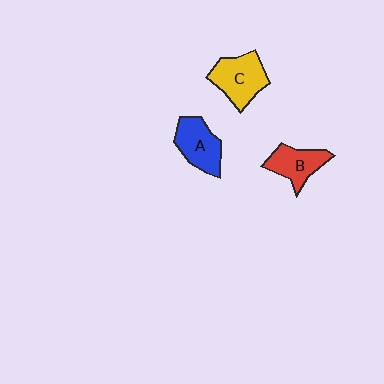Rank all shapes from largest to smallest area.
From largest to smallest: C (yellow), A (blue), B (red).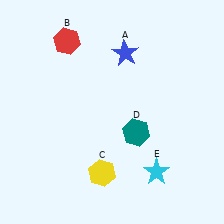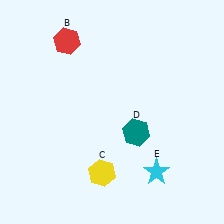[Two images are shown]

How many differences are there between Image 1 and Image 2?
There is 1 difference between the two images.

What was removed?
The blue star (A) was removed in Image 2.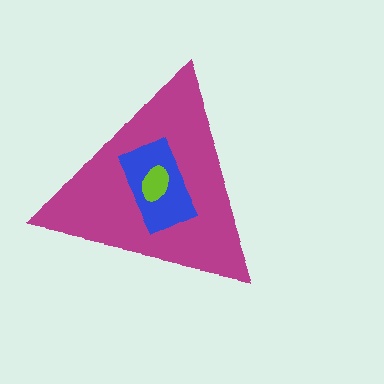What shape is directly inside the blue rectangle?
The lime ellipse.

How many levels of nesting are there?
3.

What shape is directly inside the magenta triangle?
The blue rectangle.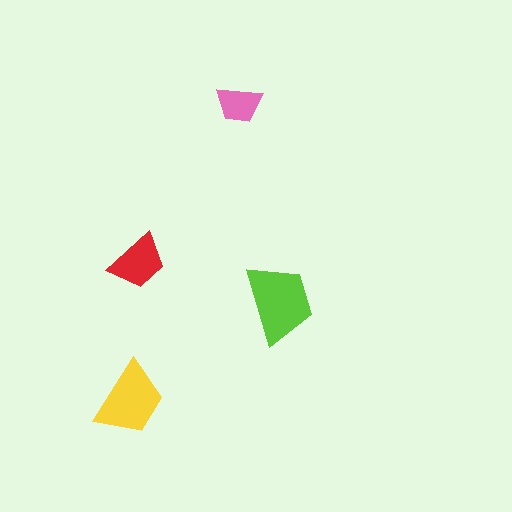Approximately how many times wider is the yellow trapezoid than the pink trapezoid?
About 1.5 times wider.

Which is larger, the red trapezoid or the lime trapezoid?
The lime one.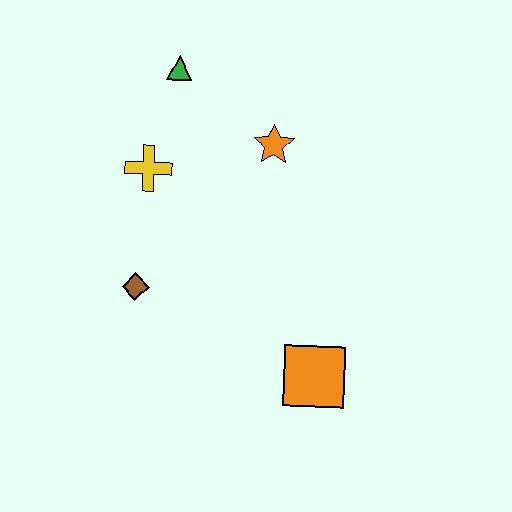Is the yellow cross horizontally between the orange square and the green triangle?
No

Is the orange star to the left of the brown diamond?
No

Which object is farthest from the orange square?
The green triangle is farthest from the orange square.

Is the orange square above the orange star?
No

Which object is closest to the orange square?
The brown diamond is closest to the orange square.